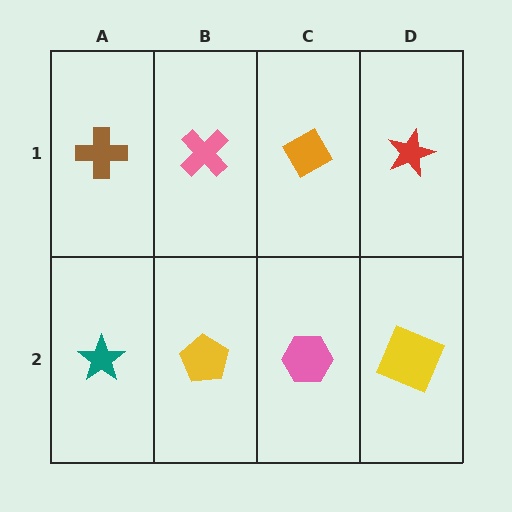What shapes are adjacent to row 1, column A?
A teal star (row 2, column A), a pink cross (row 1, column B).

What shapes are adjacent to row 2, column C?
An orange diamond (row 1, column C), a yellow pentagon (row 2, column B), a yellow square (row 2, column D).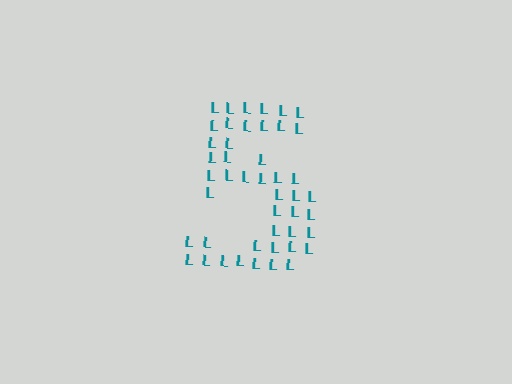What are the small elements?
The small elements are letter L's.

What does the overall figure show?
The overall figure shows the digit 5.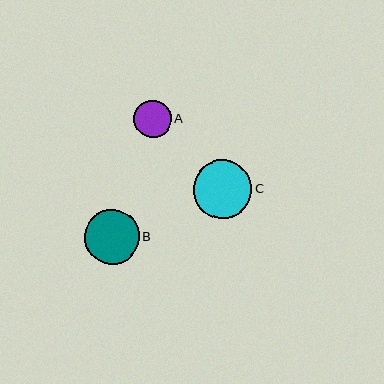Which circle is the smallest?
Circle A is the smallest with a size of approximately 38 pixels.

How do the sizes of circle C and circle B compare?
Circle C and circle B are approximately the same size.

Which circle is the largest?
Circle C is the largest with a size of approximately 58 pixels.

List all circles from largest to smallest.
From largest to smallest: C, B, A.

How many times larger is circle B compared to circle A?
Circle B is approximately 1.4 times the size of circle A.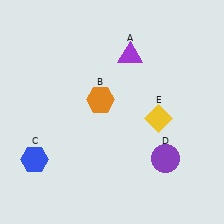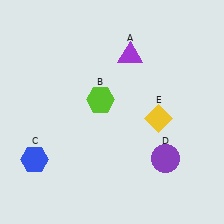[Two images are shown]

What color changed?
The hexagon (B) changed from orange in Image 1 to lime in Image 2.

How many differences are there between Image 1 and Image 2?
There is 1 difference between the two images.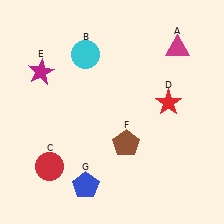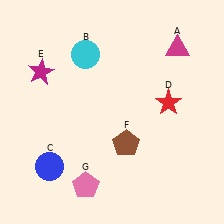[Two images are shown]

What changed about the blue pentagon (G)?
In Image 1, G is blue. In Image 2, it changed to pink.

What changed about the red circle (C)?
In Image 1, C is red. In Image 2, it changed to blue.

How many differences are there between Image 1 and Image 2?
There are 2 differences between the two images.